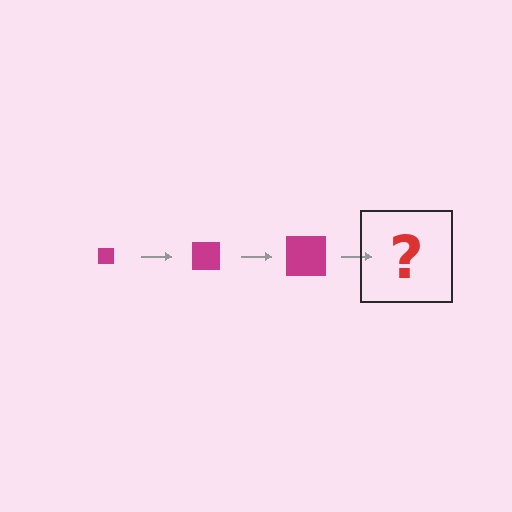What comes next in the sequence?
The next element should be a magenta square, larger than the previous one.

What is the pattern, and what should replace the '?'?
The pattern is that the square gets progressively larger each step. The '?' should be a magenta square, larger than the previous one.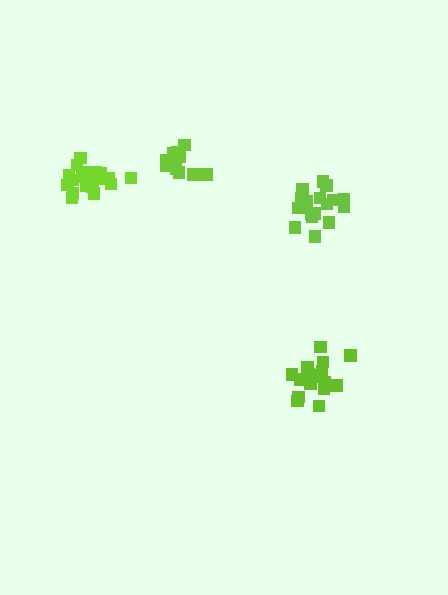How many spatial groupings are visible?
There are 4 spatial groupings.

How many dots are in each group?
Group 1: 19 dots, Group 2: 14 dots, Group 3: 18 dots, Group 4: 20 dots (71 total).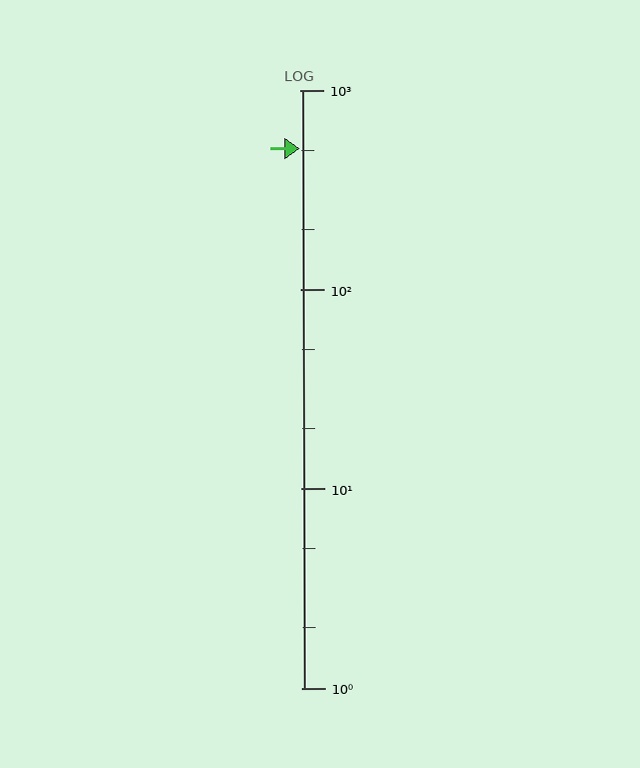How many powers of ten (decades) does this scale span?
The scale spans 3 decades, from 1 to 1000.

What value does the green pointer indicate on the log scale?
The pointer indicates approximately 510.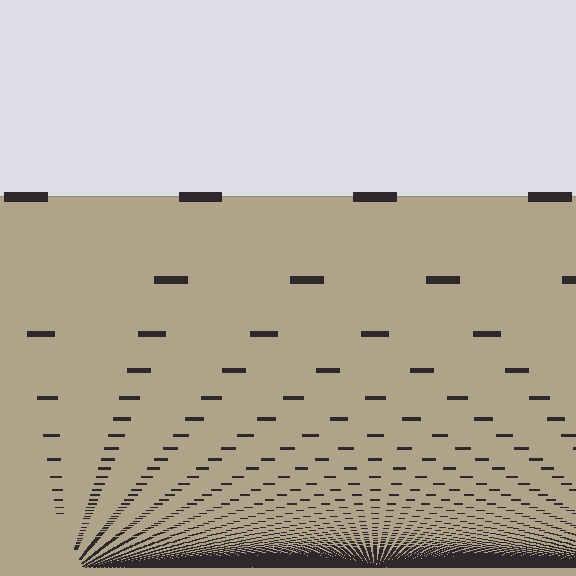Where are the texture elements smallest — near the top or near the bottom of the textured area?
Near the bottom.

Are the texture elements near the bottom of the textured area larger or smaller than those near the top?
Smaller. The gradient is inverted — elements near the bottom are smaller and denser.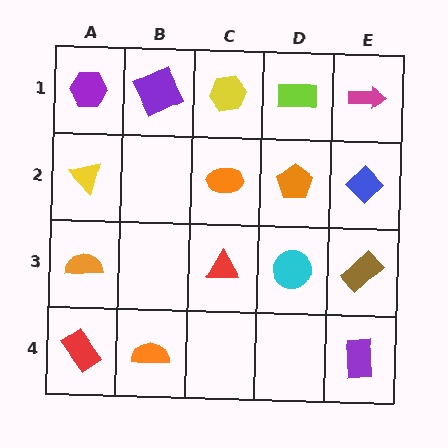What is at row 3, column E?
A brown rectangle.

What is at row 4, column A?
A red rectangle.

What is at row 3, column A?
An orange semicircle.